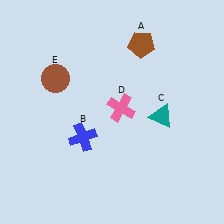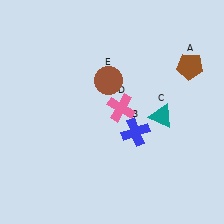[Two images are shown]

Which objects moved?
The objects that moved are: the brown pentagon (A), the blue cross (B), the brown circle (E).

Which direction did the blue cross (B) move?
The blue cross (B) moved right.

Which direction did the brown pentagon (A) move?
The brown pentagon (A) moved right.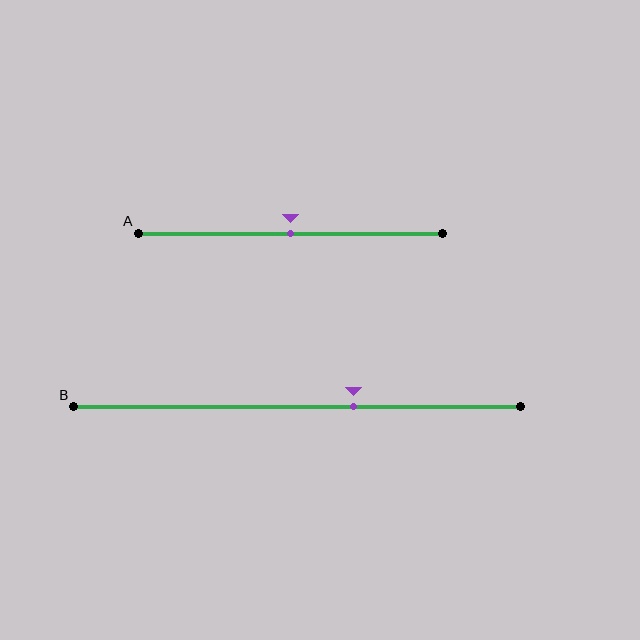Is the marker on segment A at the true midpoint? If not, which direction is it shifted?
Yes, the marker on segment A is at the true midpoint.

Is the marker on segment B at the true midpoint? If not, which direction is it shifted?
No, the marker on segment B is shifted to the right by about 13% of the segment length.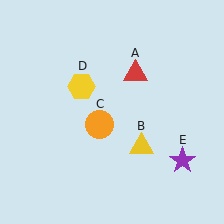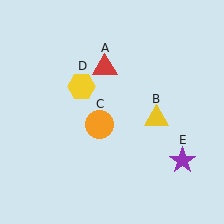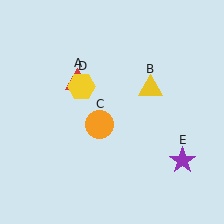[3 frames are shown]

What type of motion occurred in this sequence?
The red triangle (object A), yellow triangle (object B) rotated counterclockwise around the center of the scene.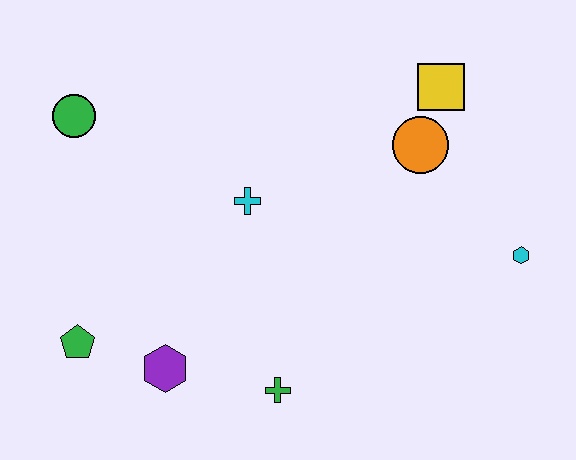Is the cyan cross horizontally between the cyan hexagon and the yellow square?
No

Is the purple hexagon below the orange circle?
Yes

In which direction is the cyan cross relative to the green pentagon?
The cyan cross is to the right of the green pentagon.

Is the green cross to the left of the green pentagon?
No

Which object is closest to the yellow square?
The orange circle is closest to the yellow square.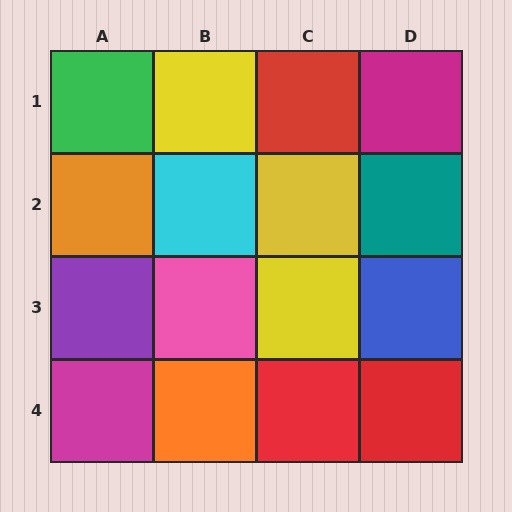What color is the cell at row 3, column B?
Pink.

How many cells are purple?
1 cell is purple.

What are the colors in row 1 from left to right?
Green, yellow, red, magenta.